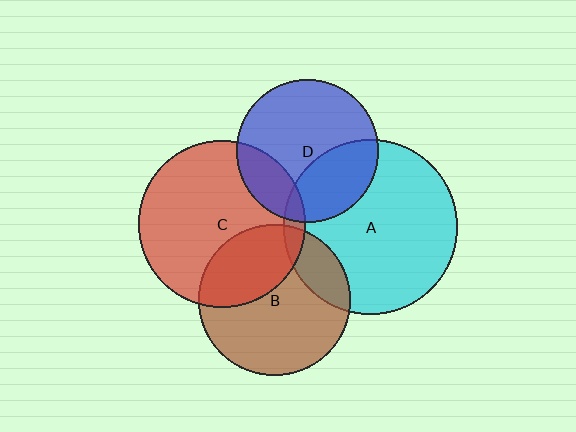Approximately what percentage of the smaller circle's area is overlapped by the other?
Approximately 5%.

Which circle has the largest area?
Circle A (cyan).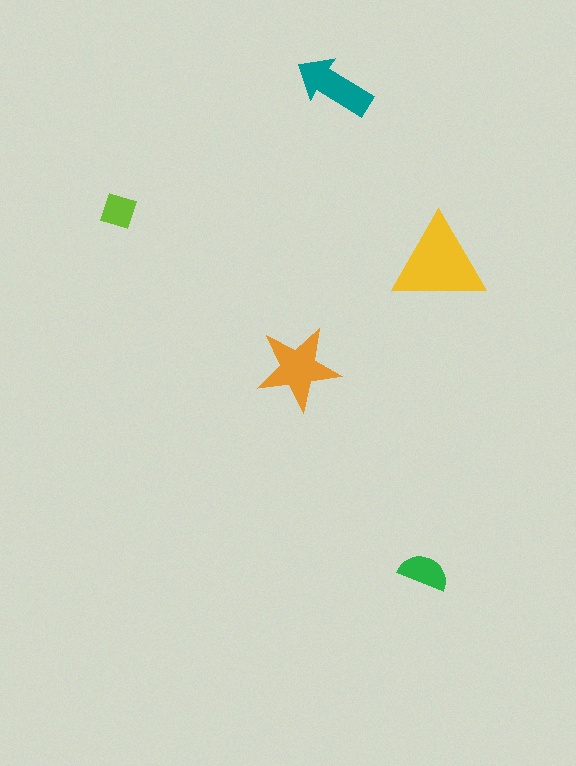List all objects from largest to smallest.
The yellow triangle, the orange star, the teal arrow, the green semicircle, the lime diamond.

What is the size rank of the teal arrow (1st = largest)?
3rd.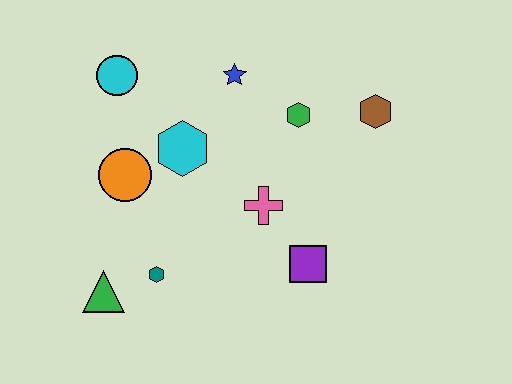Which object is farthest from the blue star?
The green triangle is farthest from the blue star.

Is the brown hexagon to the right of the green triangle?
Yes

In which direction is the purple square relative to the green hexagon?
The purple square is below the green hexagon.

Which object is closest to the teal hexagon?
The green triangle is closest to the teal hexagon.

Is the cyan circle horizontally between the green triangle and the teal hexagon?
Yes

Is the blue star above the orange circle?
Yes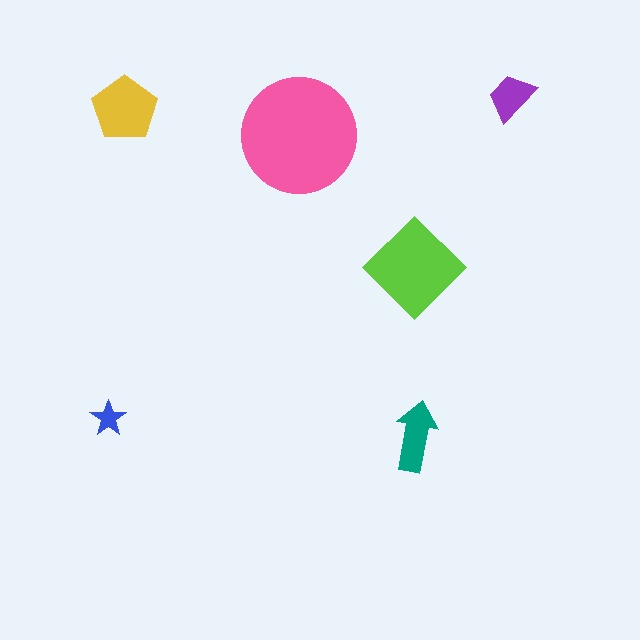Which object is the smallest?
The blue star.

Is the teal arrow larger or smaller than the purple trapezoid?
Larger.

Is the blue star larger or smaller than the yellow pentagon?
Smaller.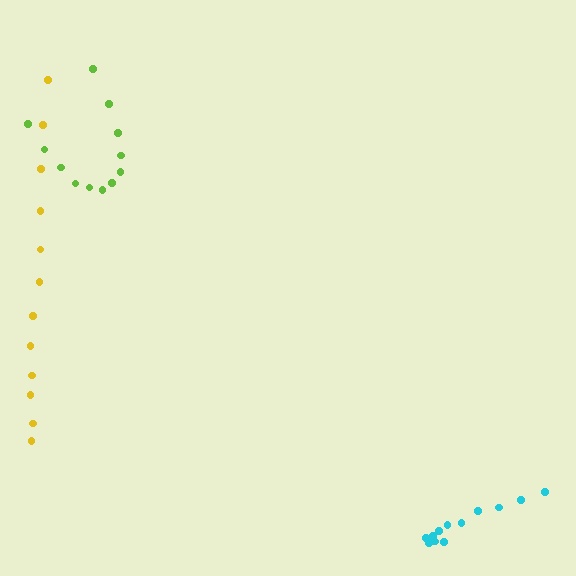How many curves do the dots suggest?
There are 3 distinct paths.